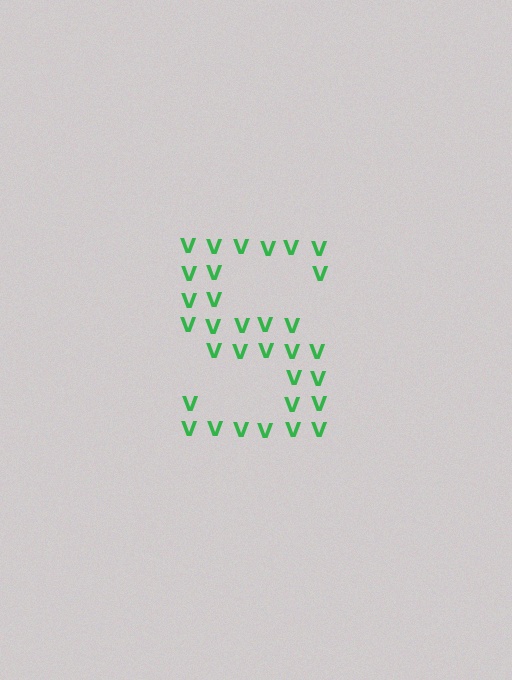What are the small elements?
The small elements are letter V's.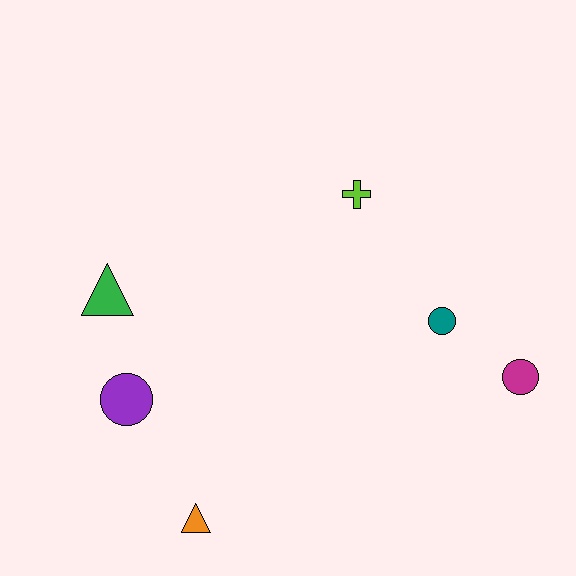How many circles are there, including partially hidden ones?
There are 3 circles.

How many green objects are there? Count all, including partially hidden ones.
There is 1 green object.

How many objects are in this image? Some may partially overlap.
There are 6 objects.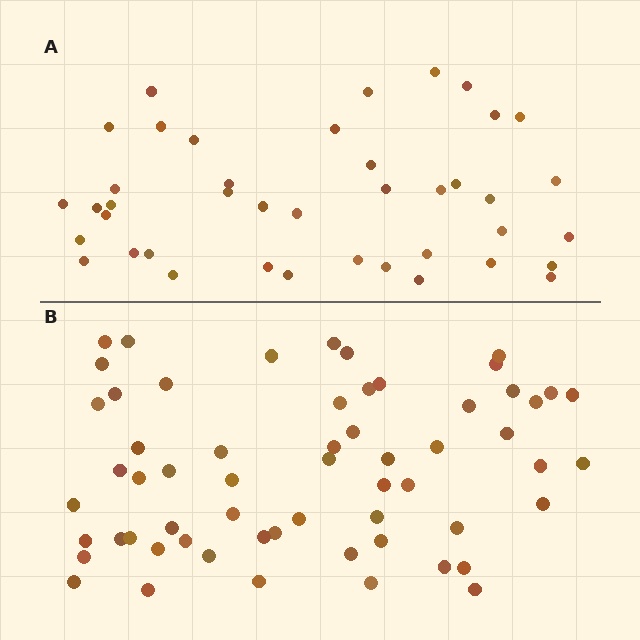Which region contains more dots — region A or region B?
Region B (the bottom region) has more dots.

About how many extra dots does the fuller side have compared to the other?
Region B has approximately 20 more dots than region A.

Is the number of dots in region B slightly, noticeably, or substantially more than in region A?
Region B has substantially more. The ratio is roughly 1.5 to 1.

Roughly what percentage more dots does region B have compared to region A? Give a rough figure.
About 45% more.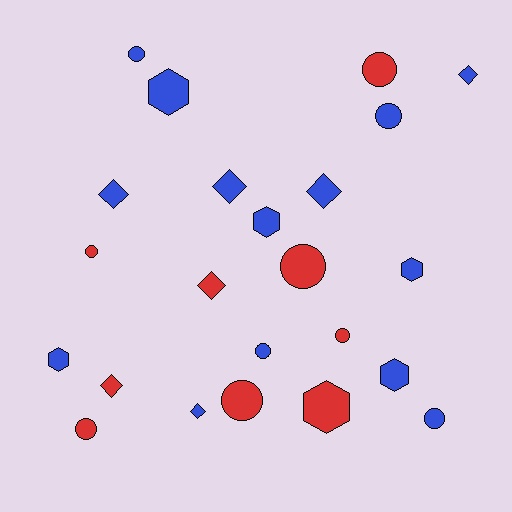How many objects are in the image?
There are 23 objects.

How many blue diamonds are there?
There are 5 blue diamonds.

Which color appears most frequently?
Blue, with 14 objects.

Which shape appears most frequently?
Circle, with 10 objects.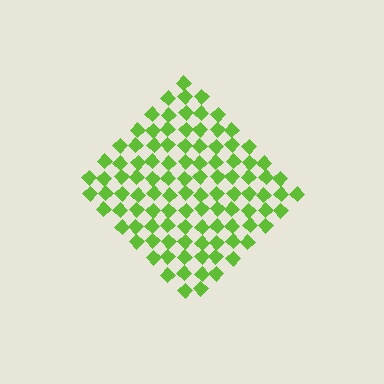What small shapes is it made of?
It is made of small diamonds.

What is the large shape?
The large shape is a diamond.